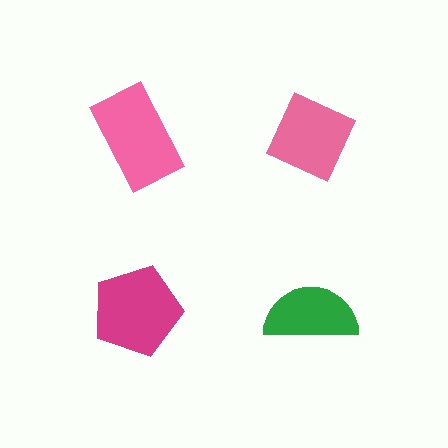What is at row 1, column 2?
A pink diamond.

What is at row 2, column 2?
A green semicircle.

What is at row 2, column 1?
A magenta pentagon.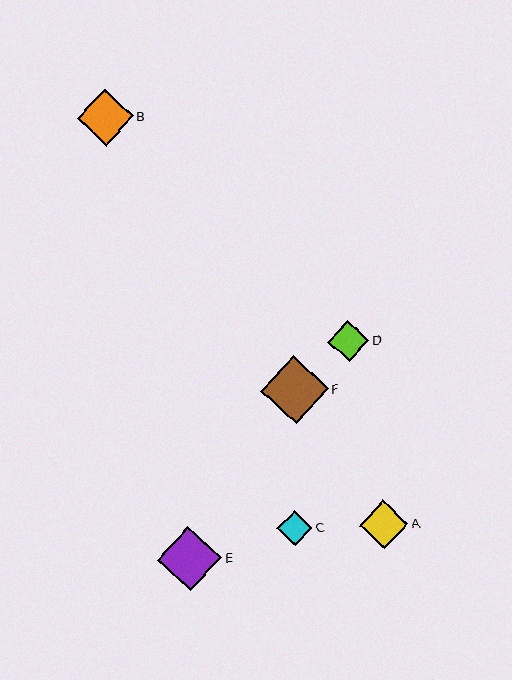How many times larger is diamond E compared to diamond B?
Diamond E is approximately 1.1 times the size of diamond B.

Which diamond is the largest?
Diamond F is the largest with a size of approximately 68 pixels.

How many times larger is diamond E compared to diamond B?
Diamond E is approximately 1.1 times the size of diamond B.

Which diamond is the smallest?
Diamond C is the smallest with a size of approximately 35 pixels.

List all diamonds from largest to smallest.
From largest to smallest: F, E, B, A, D, C.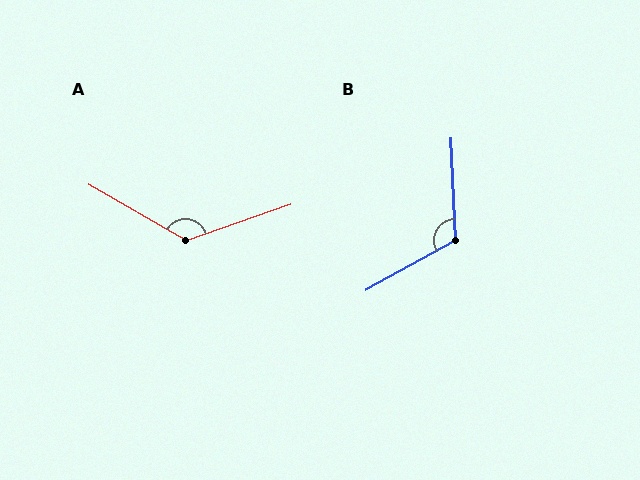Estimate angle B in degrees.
Approximately 116 degrees.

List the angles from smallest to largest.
B (116°), A (131°).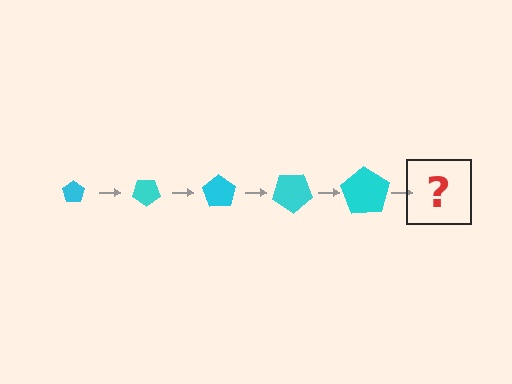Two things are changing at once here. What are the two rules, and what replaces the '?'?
The two rules are that the pentagon grows larger each step and it rotates 35 degrees each step. The '?' should be a pentagon, larger than the previous one and rotated 175 degrees from the start.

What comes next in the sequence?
The next element should be a pentagon, larger than the previous one and rotated 175 degrees from the start.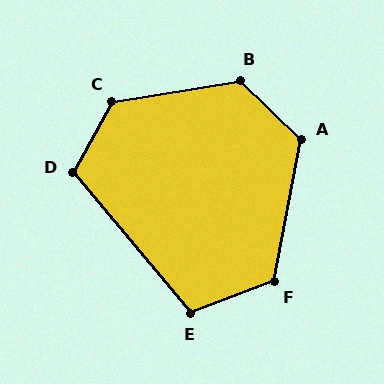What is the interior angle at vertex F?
Approximately 122 degrees (obtuse).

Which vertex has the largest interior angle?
C, at approximately 128 degrees.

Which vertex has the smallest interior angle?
E, at approximately 109 degrees.